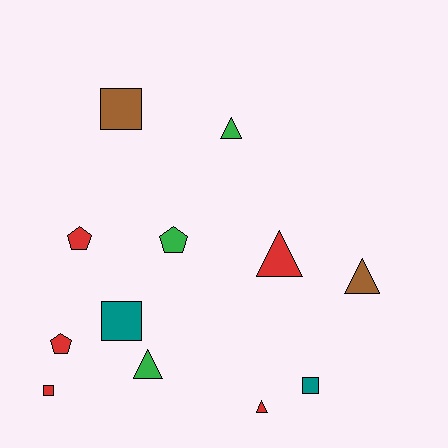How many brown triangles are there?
There is 1 brown triangle.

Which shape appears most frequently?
Triangle, with 5 objects.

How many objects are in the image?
There are 12 objects.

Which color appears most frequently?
Red, with 5 objects.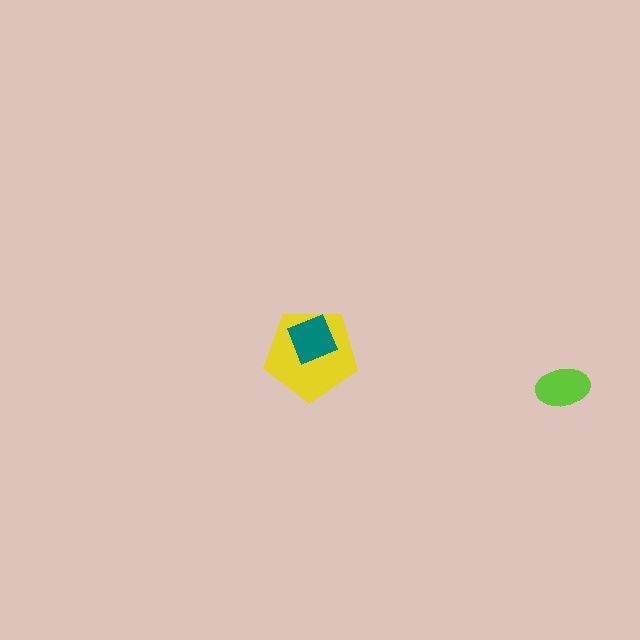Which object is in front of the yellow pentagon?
The teal diamond is in front of the yellow pentagon.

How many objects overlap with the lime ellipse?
0 objects overlap with the lime ellipse.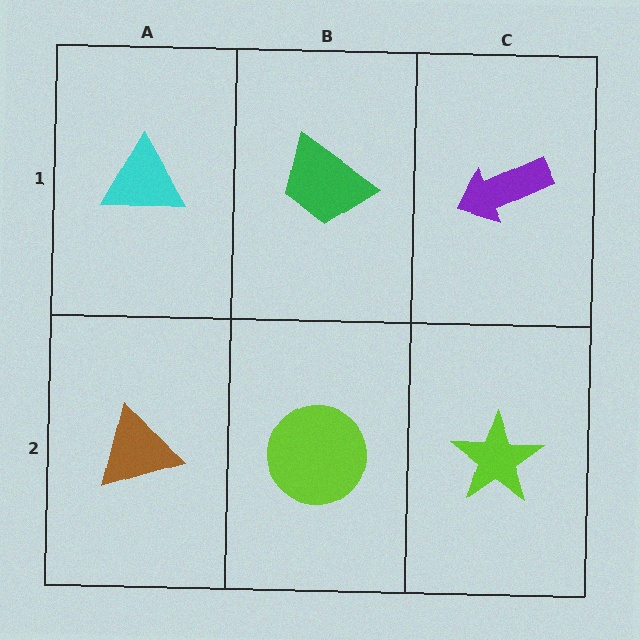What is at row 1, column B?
A green trapezoid.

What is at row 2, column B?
A lime circle.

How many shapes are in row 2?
3 shapes.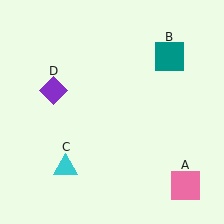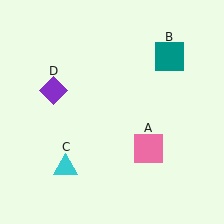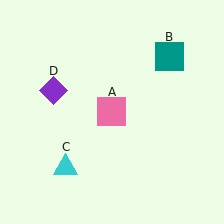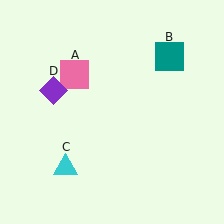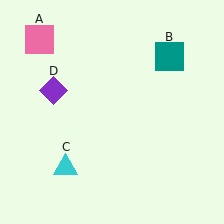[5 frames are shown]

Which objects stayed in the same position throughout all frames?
Teal square (object B) and cyan triangle (object C) and purple diamond (object D) remained stationary.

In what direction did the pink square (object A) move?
The pink square (object A) moved up and to the left.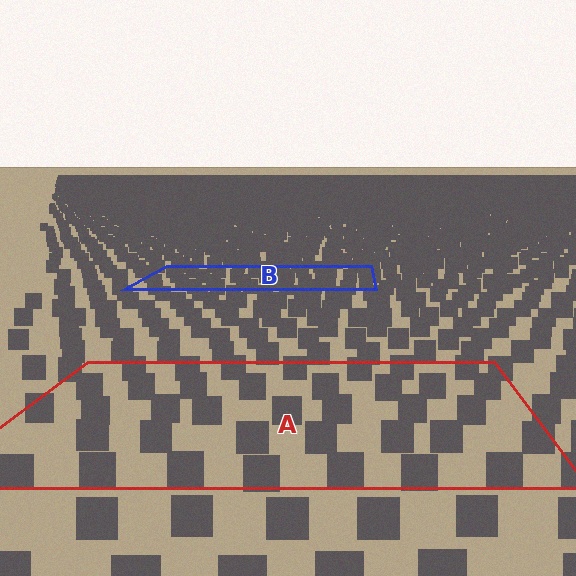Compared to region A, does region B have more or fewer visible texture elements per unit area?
Region B has more texture elements per unit area — they are packed more densely because it is farther away.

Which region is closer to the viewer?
Region A is closer. The texture elements there are larger and more spread out.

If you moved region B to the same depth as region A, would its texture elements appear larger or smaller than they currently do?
They would appear larger. At a closer depth, the same texture elements are projected at a bigger on-screen size.